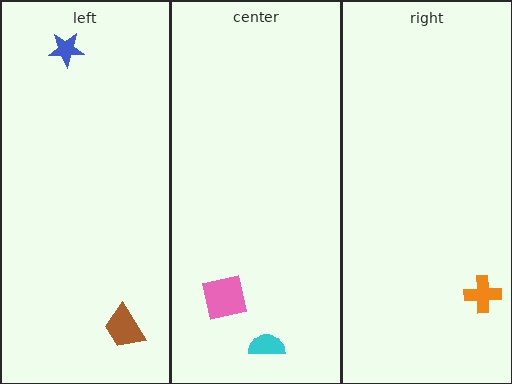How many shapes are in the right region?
1.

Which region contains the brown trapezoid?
The left region.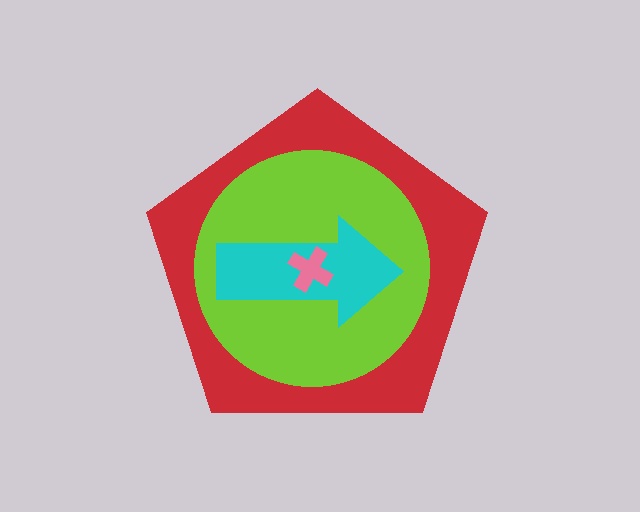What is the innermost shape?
The pink cross.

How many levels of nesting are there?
4.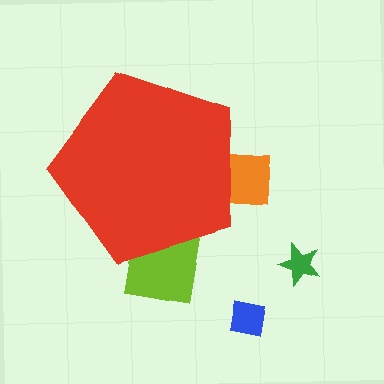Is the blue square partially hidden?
No, the blue square is fully visible.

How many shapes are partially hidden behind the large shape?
2 shapes are partially hidden.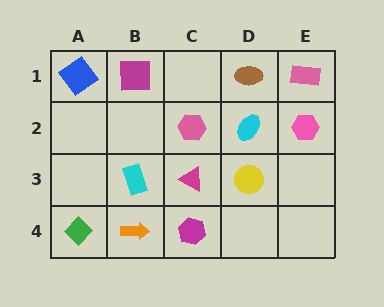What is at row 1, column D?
A brown ellipse.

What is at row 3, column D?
A yellow circle.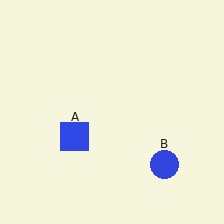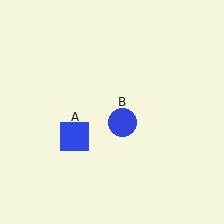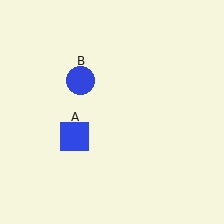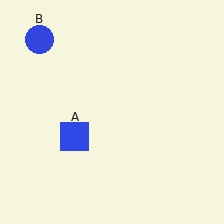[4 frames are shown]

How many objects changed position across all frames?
1 object changed position: blue circle (object B).